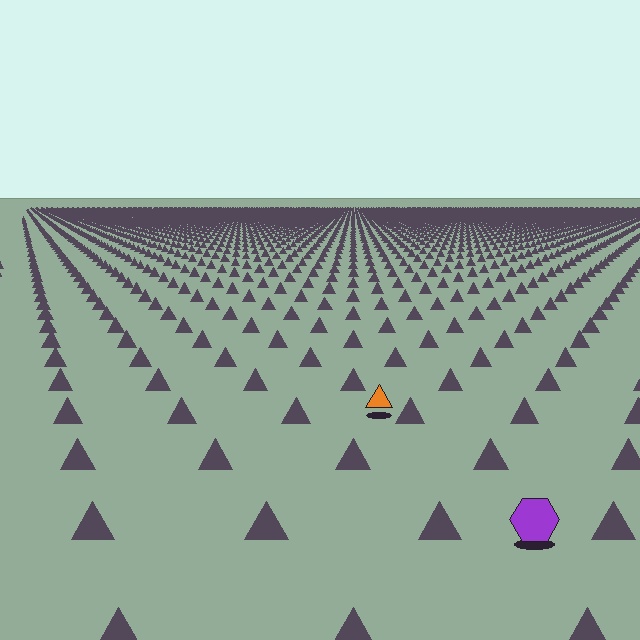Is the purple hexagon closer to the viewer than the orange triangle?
Yes. The purple hexagon is closer — you can tell from the texture gradient: the ground texture is coarser near it.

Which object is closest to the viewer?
The purple hexagon is closest. The texture marks near it are larger and more spread out.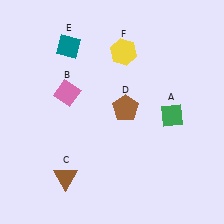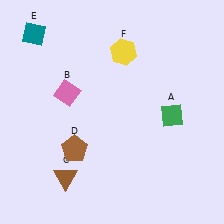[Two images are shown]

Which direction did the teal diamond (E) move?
The teal diamond (E) moved left.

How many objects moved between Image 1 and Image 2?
2 objects moved between the two images.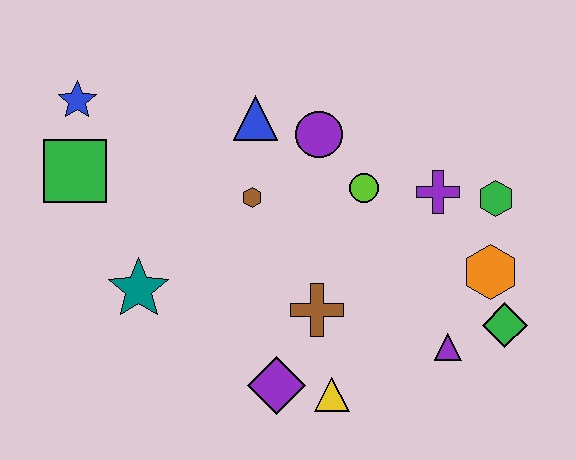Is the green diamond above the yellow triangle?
Yes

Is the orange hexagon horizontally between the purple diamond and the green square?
No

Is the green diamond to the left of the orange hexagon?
No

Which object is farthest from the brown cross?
The blue star is farthest from the brown cross.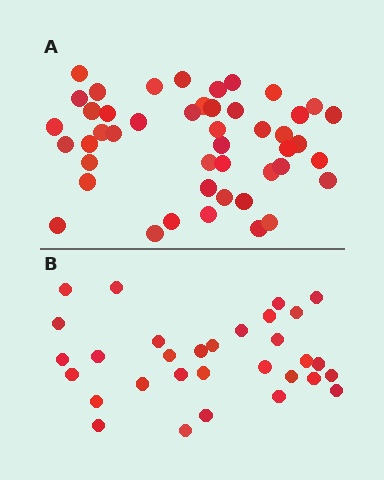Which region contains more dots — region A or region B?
Region A (the top region) has more dots.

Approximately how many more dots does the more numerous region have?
Region A has approximately 15 more dots than region B.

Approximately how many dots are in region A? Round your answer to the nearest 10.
About 50 dots. (The exact count is 46, which rounds to 50.)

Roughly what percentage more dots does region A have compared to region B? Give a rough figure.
About 50% more.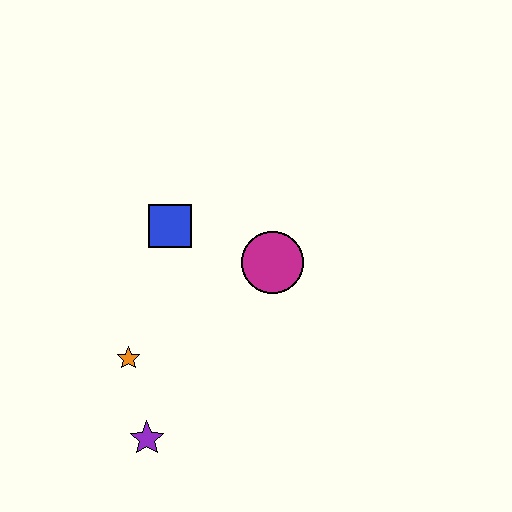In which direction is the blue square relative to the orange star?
The blue square is above the orange star.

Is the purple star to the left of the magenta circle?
Yes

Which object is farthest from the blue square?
The purple star is farthest from the blue square.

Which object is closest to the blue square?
The magenta circle is closest to the blue square.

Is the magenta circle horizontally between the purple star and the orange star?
No